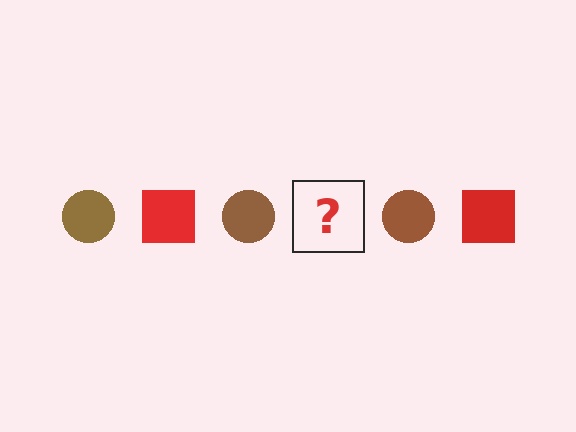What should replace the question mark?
The question mark should be replaced with a red square.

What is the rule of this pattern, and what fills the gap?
The rule is that the pattern alternates between brown circle and red square. The gap should be filled with a red square.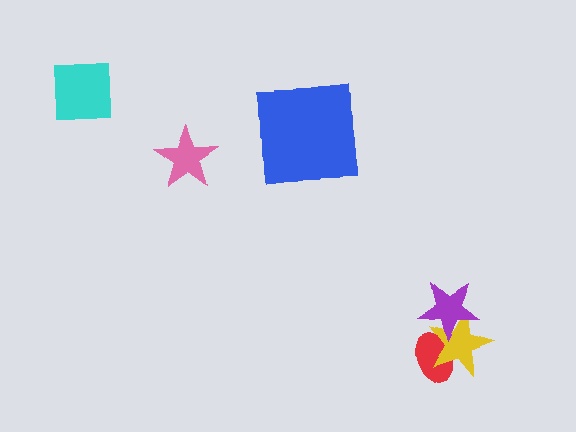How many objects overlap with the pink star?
0 objects overlap with the pink star.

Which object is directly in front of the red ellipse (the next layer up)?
The yellow star is directly in front of the red ellipse.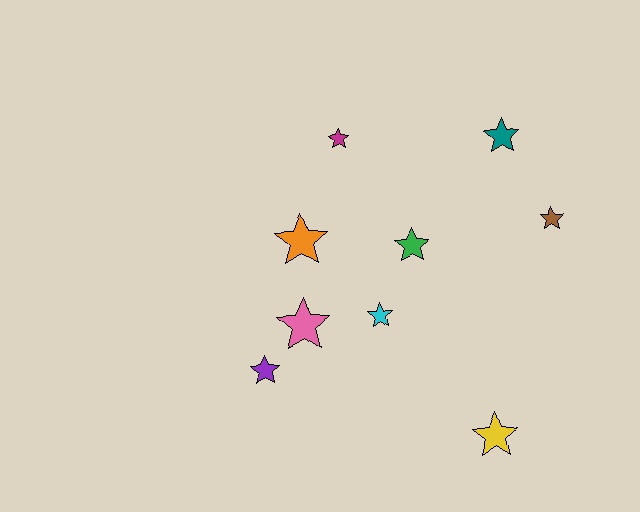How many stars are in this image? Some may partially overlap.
There are 9 stars.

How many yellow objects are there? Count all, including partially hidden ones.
There is 1 yellow object.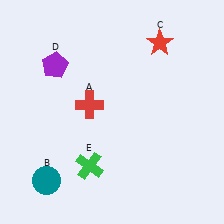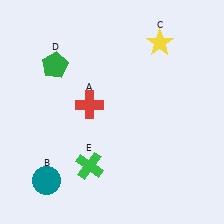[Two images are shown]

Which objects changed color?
C changed from red to yellow. D changed from purple to green.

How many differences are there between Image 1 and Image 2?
There are 2 differences between the two images.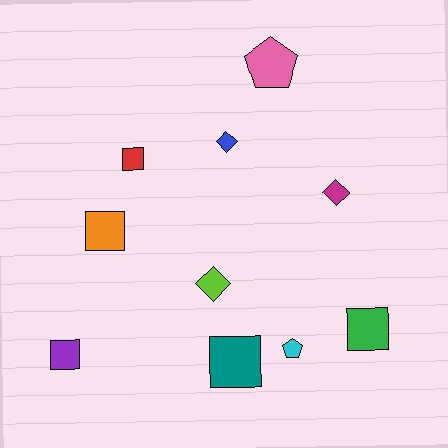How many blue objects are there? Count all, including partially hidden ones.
There is 1 blue object.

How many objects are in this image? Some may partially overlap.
There are 10 objects.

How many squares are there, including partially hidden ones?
There are 5 squares.